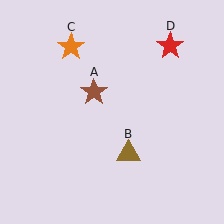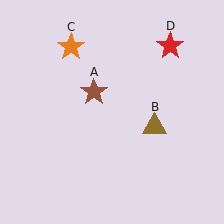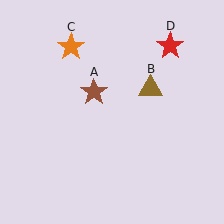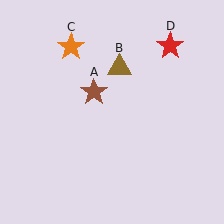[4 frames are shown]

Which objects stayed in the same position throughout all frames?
Brown star (object A) and orange star (object C) and red star (object D) remained stationary.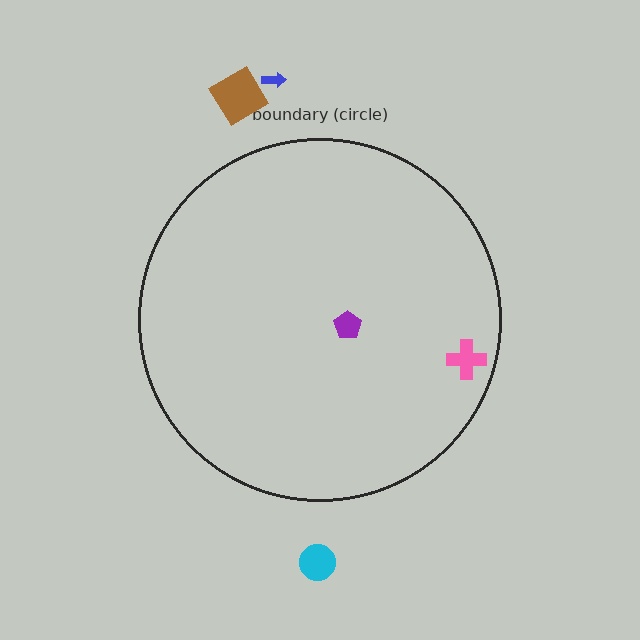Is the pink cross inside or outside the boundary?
Inside.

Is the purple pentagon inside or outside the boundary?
Inside.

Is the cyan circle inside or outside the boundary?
Outside.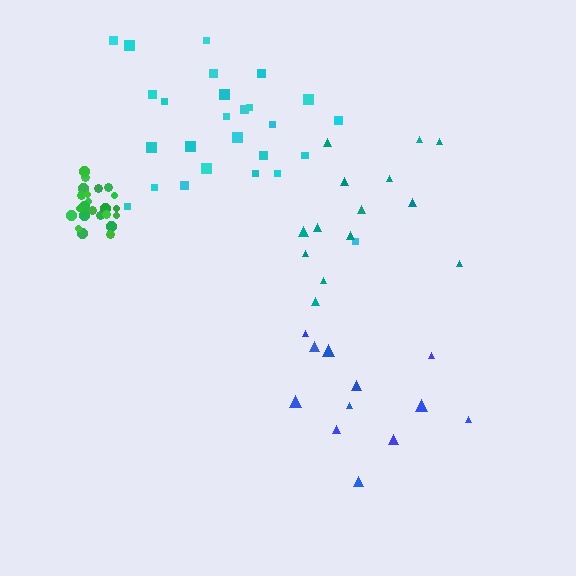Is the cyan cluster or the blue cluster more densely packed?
Cyan.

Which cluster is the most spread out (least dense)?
Blue.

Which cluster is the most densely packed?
Green.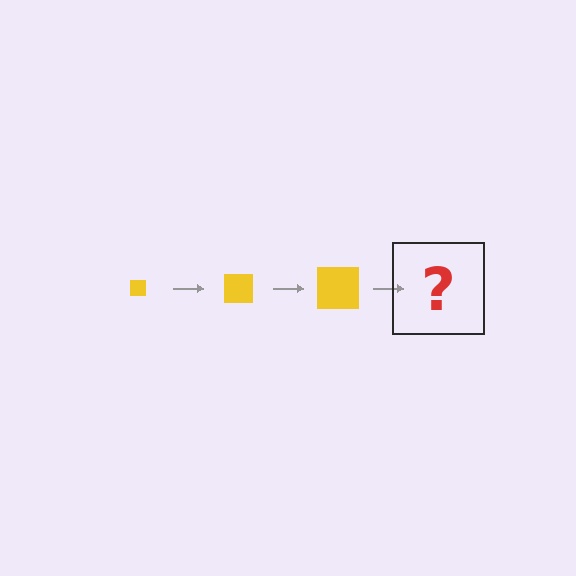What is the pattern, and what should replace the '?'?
The pattern is that the square gets progressively larger each step. The '?' should be a yellow square, larger than the previous one.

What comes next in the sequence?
The next element should be a yellow square, larger than the previous one.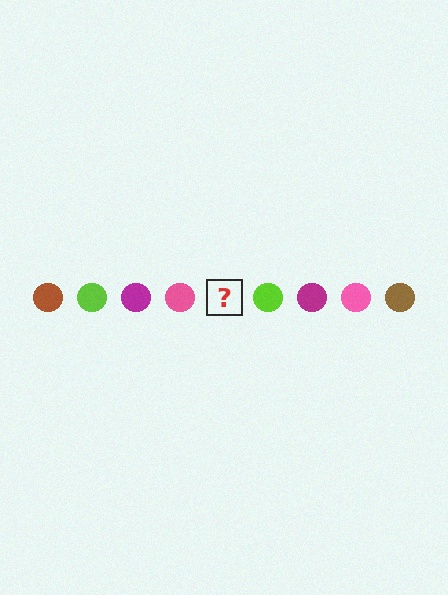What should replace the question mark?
The question mark should be replaced with a brown circle.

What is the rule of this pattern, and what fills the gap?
The rule is that the pattern cycles through brown, lime, magenta, pink circles. The gap should be filled with a brown circle.